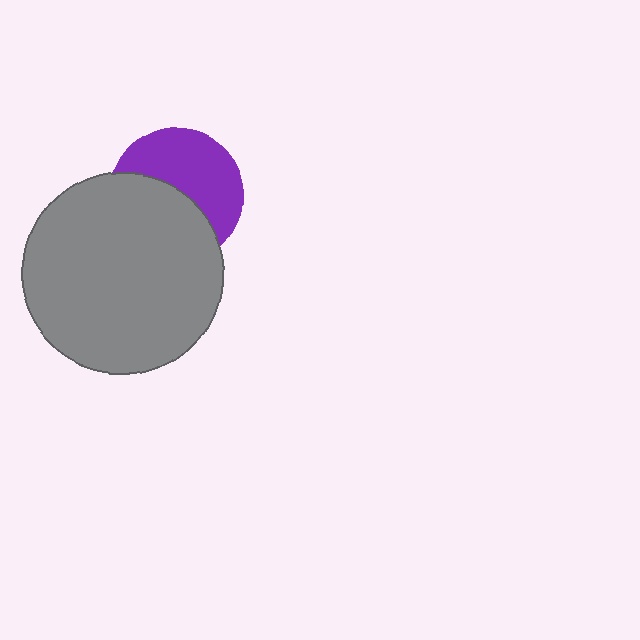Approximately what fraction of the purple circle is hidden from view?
Roughly 49% of the purple circle is hidden behind the gray circle.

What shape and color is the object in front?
The object in front is a gray circle.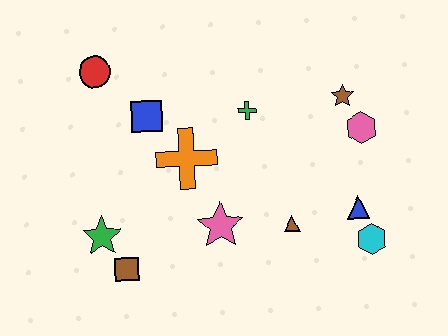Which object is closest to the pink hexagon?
The brown star is closest to the pink hexagon.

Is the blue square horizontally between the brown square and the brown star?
Yes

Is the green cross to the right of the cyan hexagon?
No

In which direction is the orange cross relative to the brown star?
The orange cross is to the left of the brown star.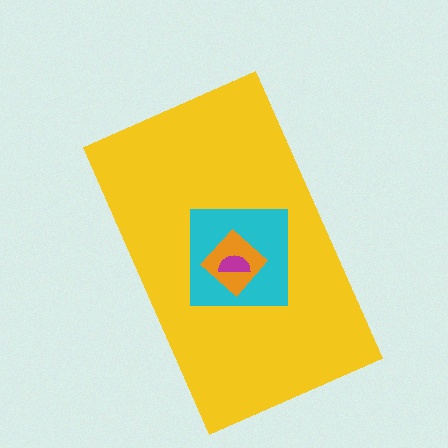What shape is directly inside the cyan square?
The orange diamond.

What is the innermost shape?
The magenta semicircle.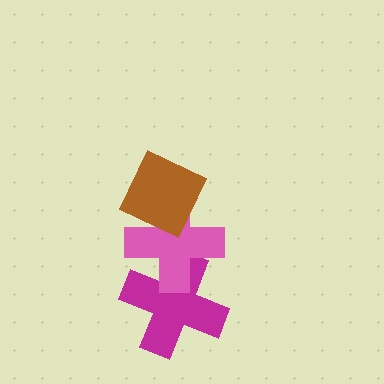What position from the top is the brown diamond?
The brown diamond is 1st from the top.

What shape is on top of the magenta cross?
The pink cross is on top of the magenta cross.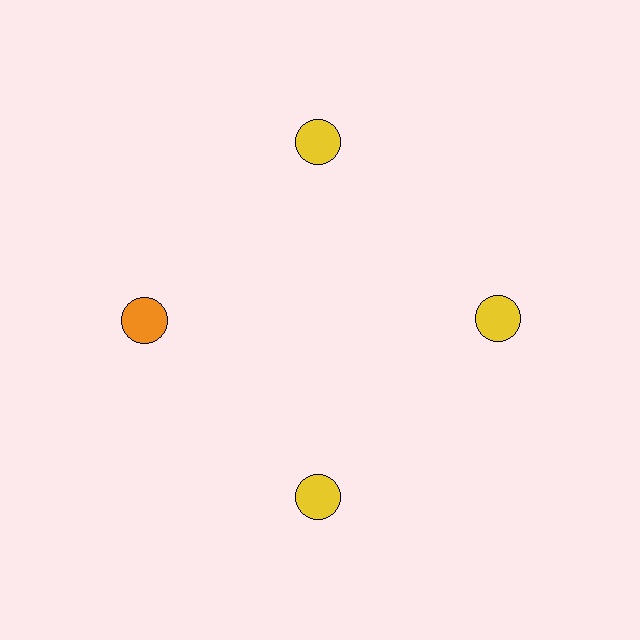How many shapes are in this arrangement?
There are 4 shapes arranged in a ring pattern.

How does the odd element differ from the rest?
It has a different color: orange instead of yellow.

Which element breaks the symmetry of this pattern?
The orange circle at roughly the 9 o'clock position breaks the symmetry. All other shapes are yellow circles.